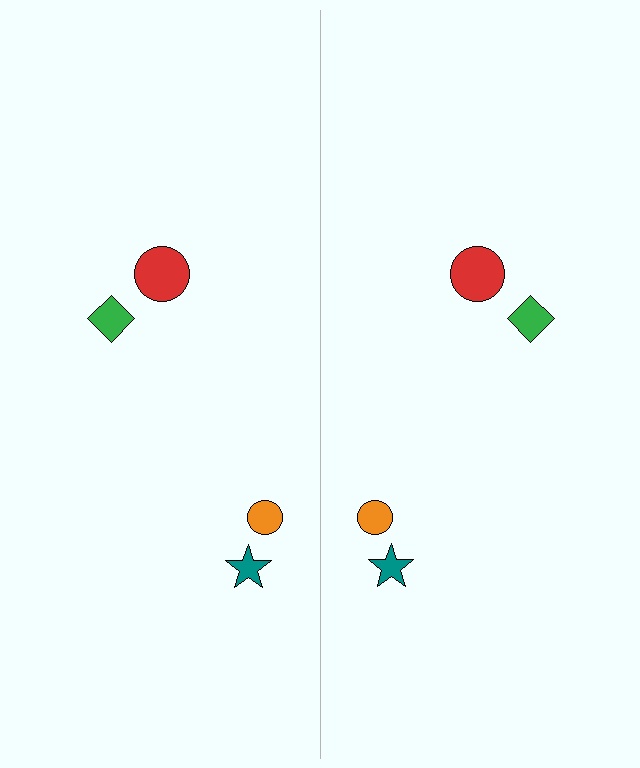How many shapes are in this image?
There are 8 shapes in this image.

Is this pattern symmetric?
Yes, this pattern has bilateral (reflection) symmetry.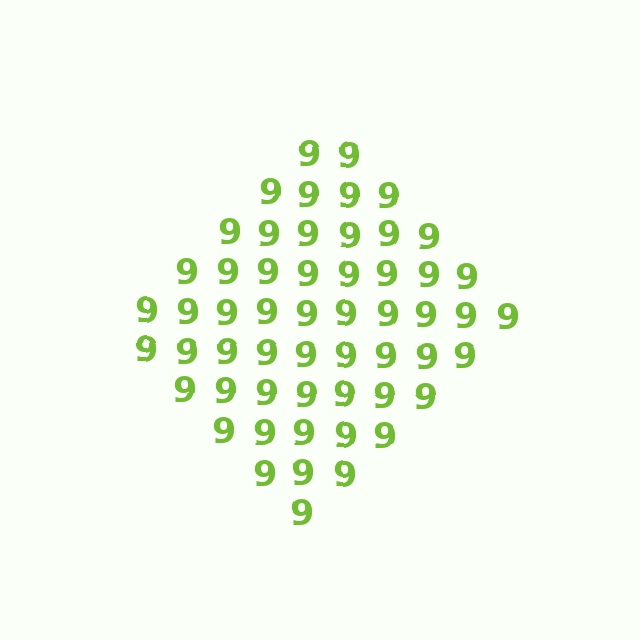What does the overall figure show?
The overall figure shows a diamond.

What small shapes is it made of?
It is made of small digit 9's.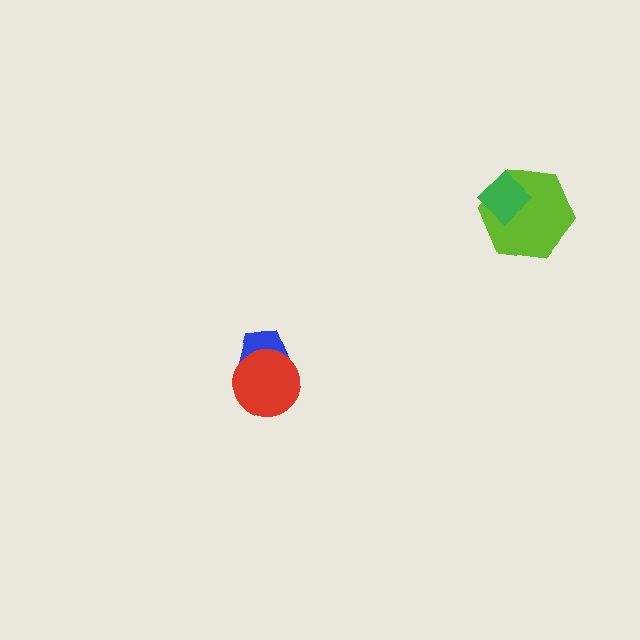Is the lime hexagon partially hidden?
Yes, it is partially covered by another shape.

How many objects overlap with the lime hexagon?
1 object overlaps with the lime hexagon.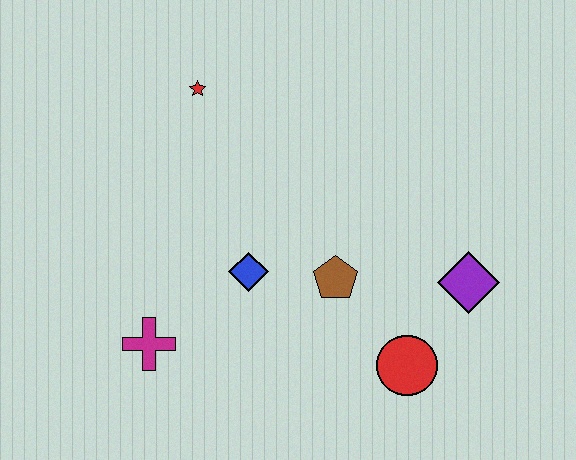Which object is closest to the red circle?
The purple diamond is closest to the red circle.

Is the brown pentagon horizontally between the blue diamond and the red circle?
Yes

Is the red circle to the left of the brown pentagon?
No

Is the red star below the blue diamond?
No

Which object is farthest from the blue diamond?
The purple diamond is farthest from the blue diamond.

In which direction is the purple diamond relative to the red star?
The purple diamond is to the right of the red star.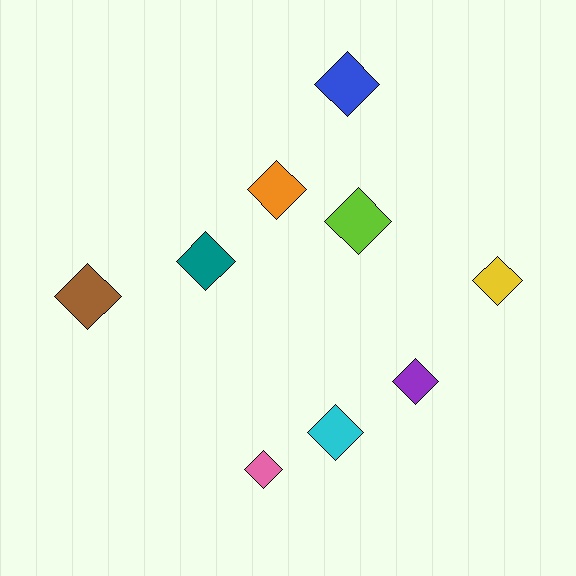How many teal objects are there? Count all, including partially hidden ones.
There is 1 teal object.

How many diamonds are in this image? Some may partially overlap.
There are 9 diamonds.